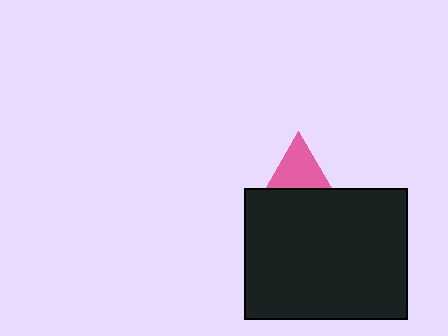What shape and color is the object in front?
The object in front is a black rectangle.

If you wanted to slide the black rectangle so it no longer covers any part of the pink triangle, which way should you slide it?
Slide it down — that is the most direct way to separate the two shapes.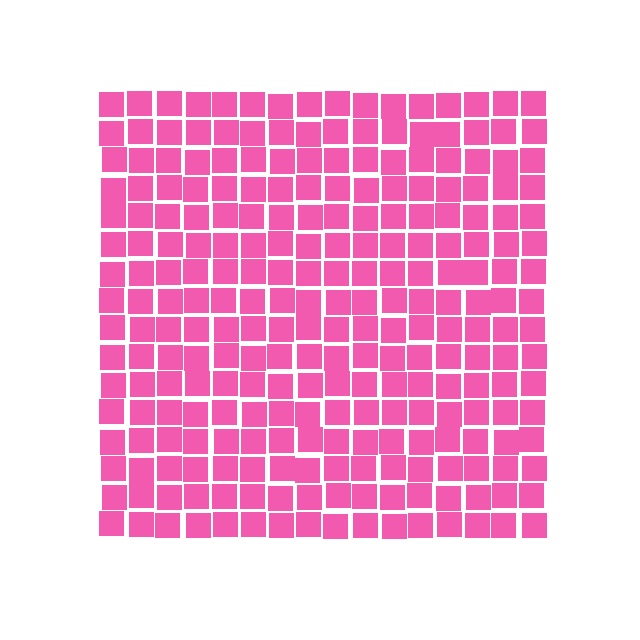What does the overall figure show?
The overall figure shows a square.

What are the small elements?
The small elements are squares.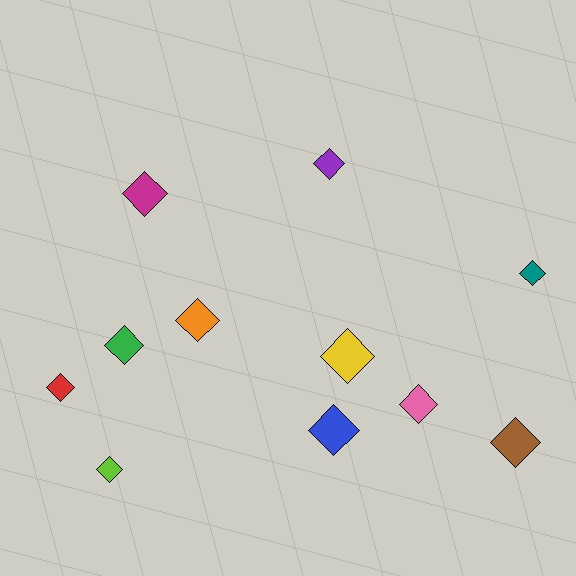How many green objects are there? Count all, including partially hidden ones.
There is 1 green object.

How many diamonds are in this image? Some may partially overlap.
There are 11 diamonds.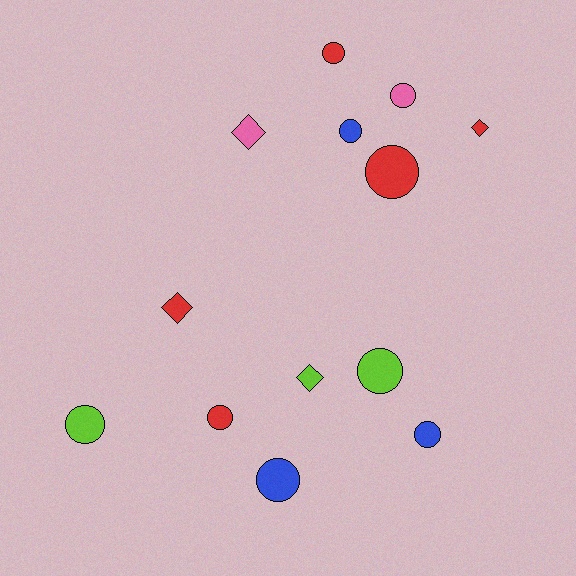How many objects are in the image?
There are 13 objects.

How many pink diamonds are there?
There is 1 pink diamond.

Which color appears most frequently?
Red, with 5 objects.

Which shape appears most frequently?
Circle, with 9 objects.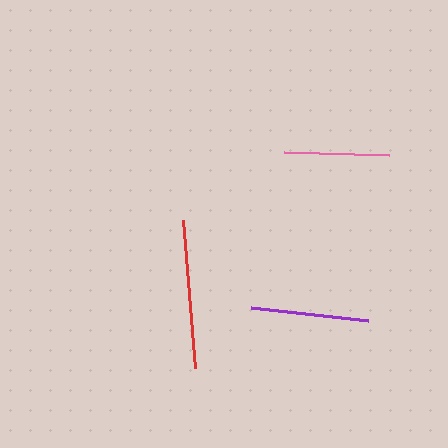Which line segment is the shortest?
The pink line is the shortest at approximately 105 pixels.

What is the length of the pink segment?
The pink segment is approximately 105 pixels long.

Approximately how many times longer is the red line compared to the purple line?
The red line is approximately 1.3 times the length of the purple line.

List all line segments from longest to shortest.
From longest to shortest: red, purple, pink.